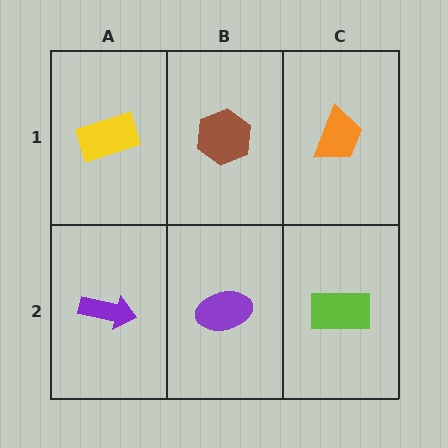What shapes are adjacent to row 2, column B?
A brown hexagon (row 1, column B), a purple arrow (row 2, column A), a lime rectangle (row 2, column C).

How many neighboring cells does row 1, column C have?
2.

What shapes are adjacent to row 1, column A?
A purple arrow (row 2, column A), a brown hexagon (row 1, column B).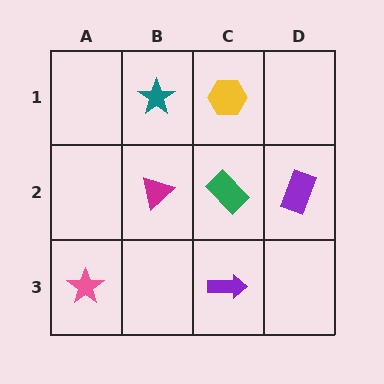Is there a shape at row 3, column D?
No, that cell is empty.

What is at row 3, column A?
A pink star.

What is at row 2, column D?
A purple rectangle.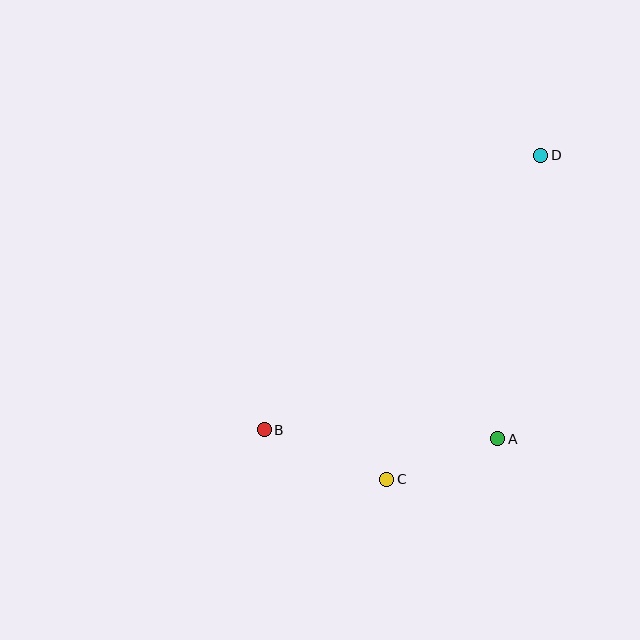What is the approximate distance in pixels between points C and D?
The distance between C and D is approximately 359 pixels.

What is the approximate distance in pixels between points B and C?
The distance between B and C is approximately 132 pixels.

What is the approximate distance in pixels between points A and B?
The distance between A and B is approximately 234 pixels.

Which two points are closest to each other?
Points A and C are closest to each other.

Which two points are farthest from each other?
Points B and D are farthest from each other.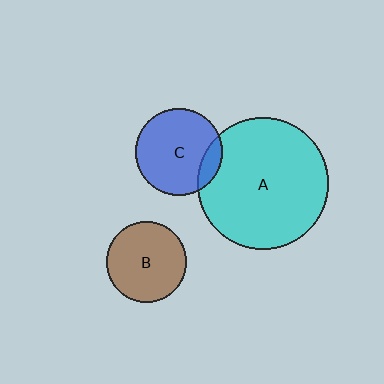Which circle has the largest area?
Circle A (cyan).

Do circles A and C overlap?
Yes.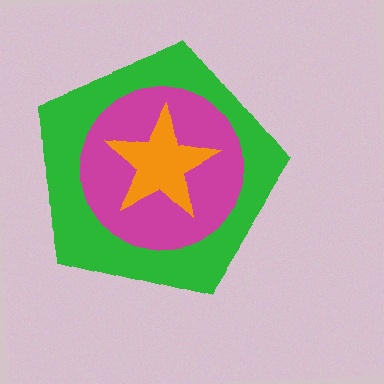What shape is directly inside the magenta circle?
The orange star.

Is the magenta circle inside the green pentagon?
Yes.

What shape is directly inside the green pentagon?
The magenta circle.